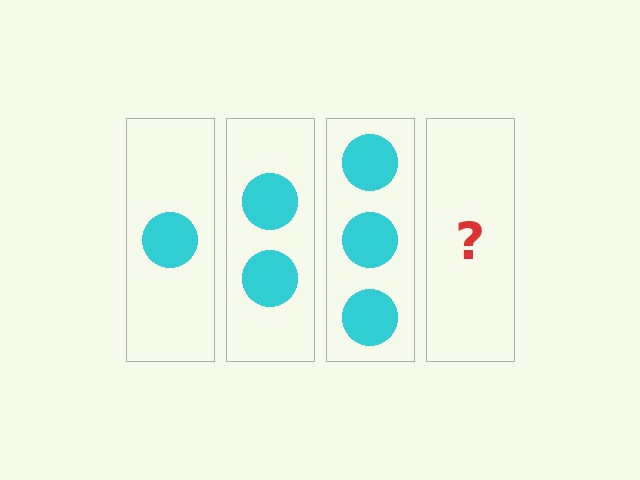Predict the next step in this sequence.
The next step is 4 circles.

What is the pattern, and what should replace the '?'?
The pattern is that each step adds one more circle. The '?' should be 4 circles.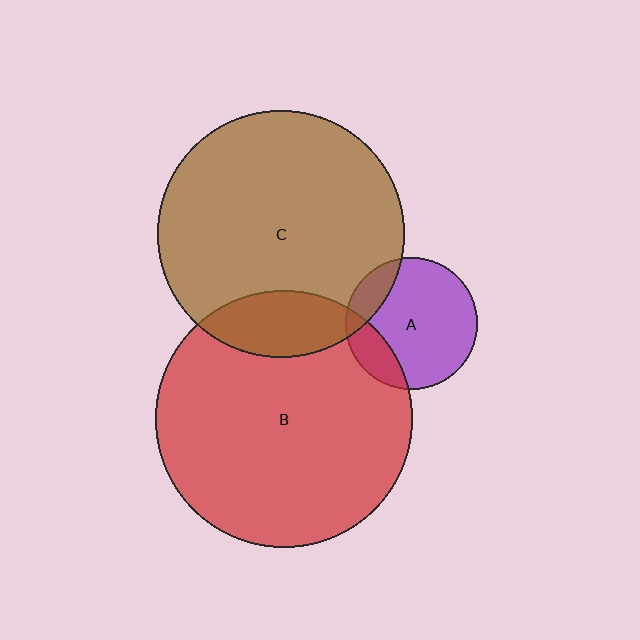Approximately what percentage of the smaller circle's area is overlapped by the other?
Approximately 15%.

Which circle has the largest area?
Circle B (red).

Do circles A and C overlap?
Yes.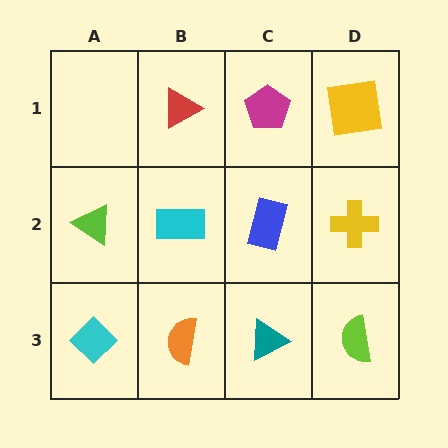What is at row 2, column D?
A yellow cross.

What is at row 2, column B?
A cyan rectangle.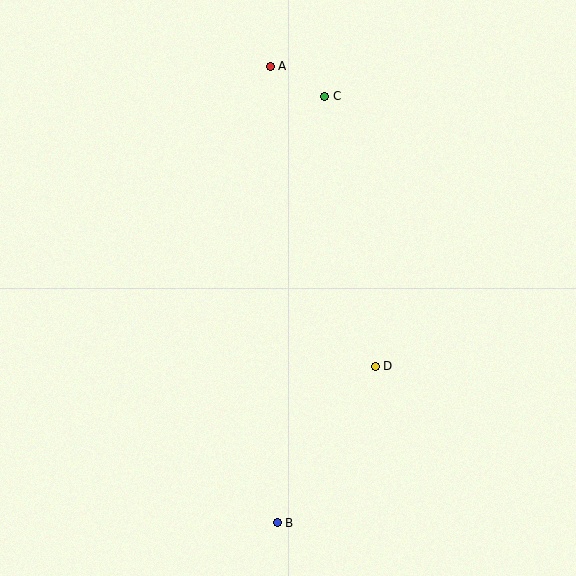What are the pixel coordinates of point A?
Point A is at (270, 66).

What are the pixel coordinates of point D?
Point D is at (375, 366).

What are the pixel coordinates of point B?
Point B is at (277, 523).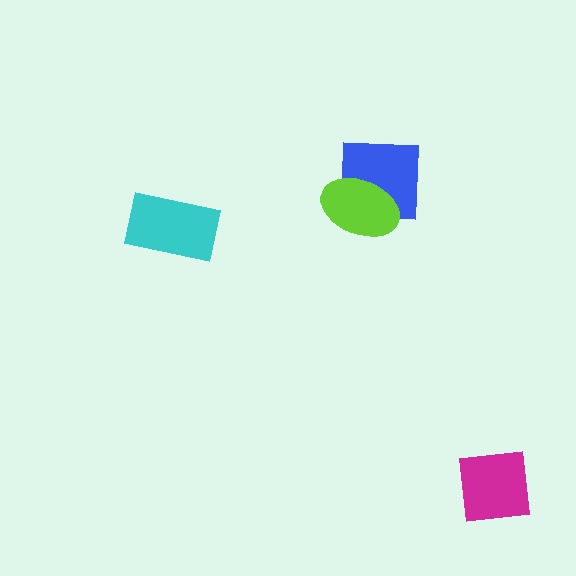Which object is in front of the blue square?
The lime ellipse is in front of the blue square.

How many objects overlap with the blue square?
1 object overlaps with the blue square.